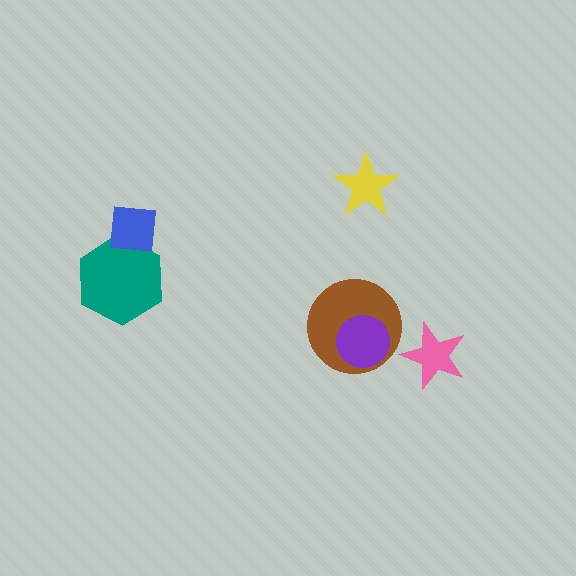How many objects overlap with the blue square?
1 object overlaps with the blue square.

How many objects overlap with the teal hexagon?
1 object overlaps with the teal hexagon.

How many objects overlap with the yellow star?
0 objects overlap with the yellow star.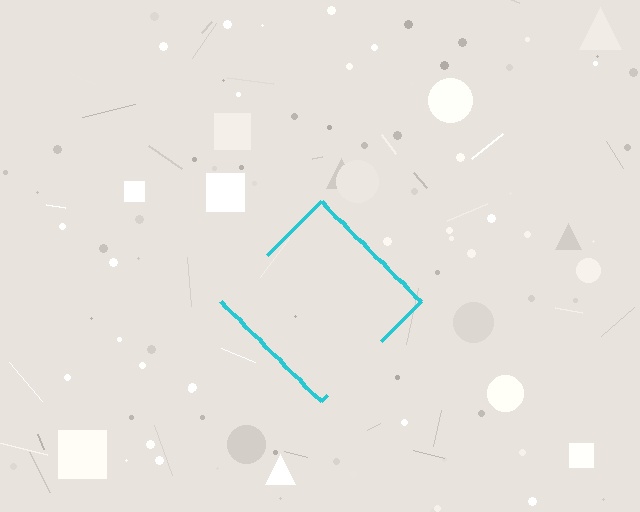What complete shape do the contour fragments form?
The contour fragments form a diamond.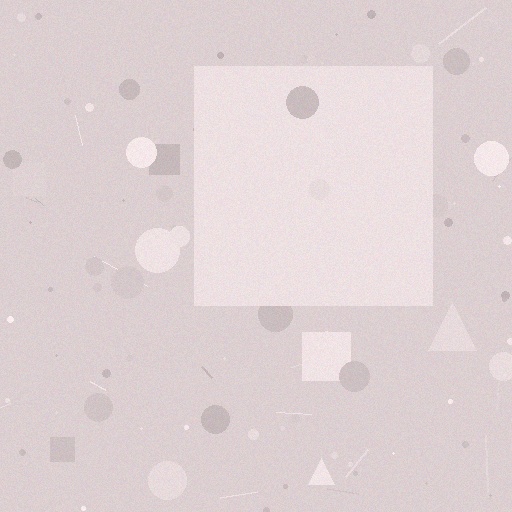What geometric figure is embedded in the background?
A square is embedded in the background.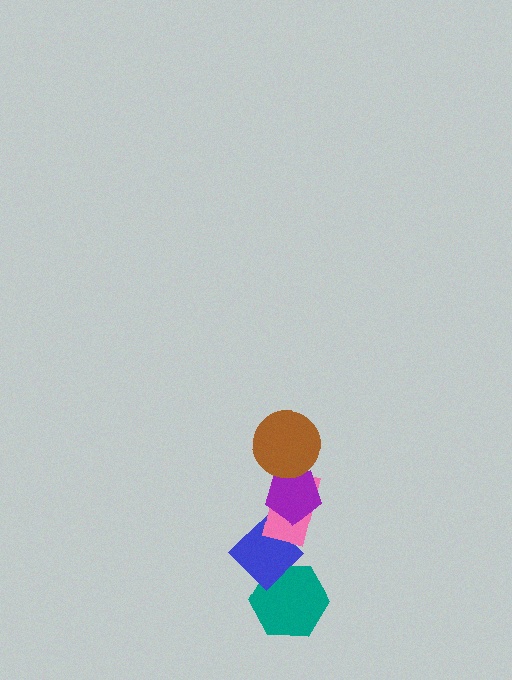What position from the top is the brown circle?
The brown circle is 1st from the top.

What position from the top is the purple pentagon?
The purple pentagon is 2nd from the top.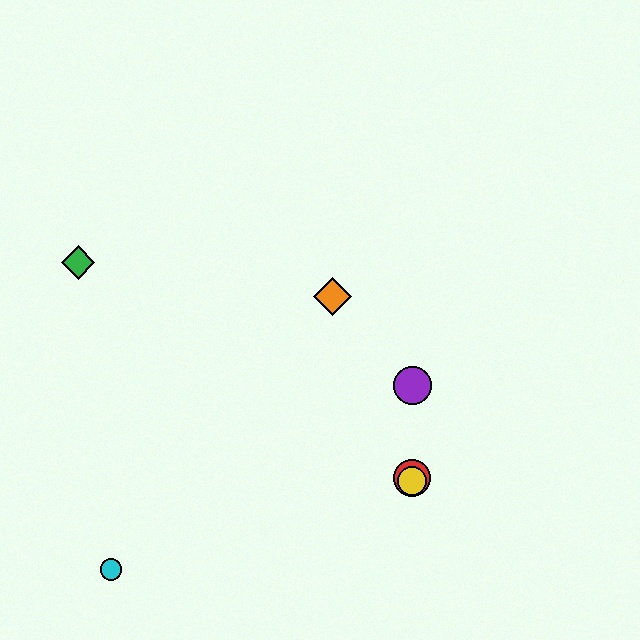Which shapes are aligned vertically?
The red circle, the blue diamond, the yellow circle, the purple circle are aligned vertically.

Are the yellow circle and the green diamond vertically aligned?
No, the yellow circle is at x≈412 and the green diamond is at x≈78.